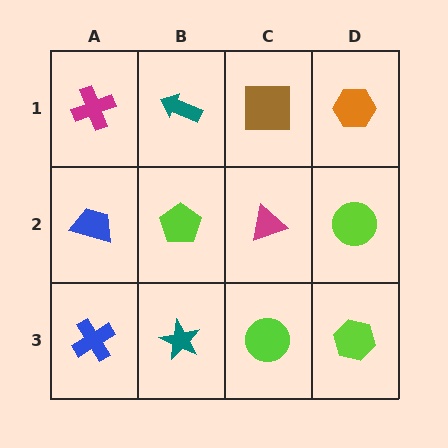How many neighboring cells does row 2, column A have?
3.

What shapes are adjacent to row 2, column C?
A brown square (row 1, column C), a lime circle (row 3, column C), a lime pentagon (row 2, column B), a lime circle (row 2, column D).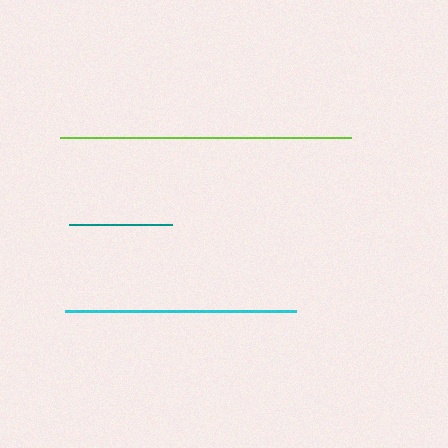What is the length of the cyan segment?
The cyan segment is approximately 232 pixels long.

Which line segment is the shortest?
The teal line is the shortest at approximately 103 pixels.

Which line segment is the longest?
The lime line is the longest at approximately 291 pixels.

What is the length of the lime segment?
The lime segment is approximately 291 pixels long.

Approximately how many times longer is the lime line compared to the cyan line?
The lime line is approximately 1.3 times the length of the cyan line.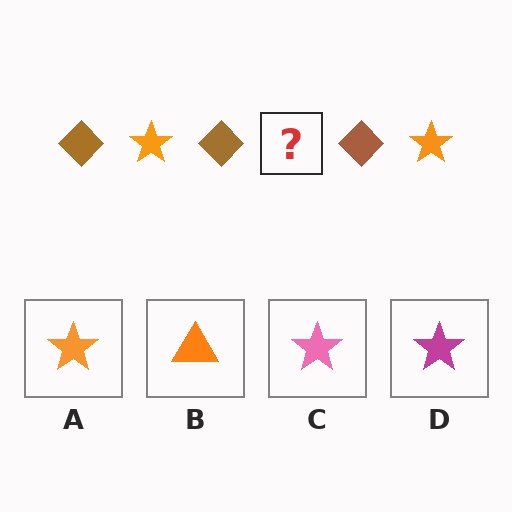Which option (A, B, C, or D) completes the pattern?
A.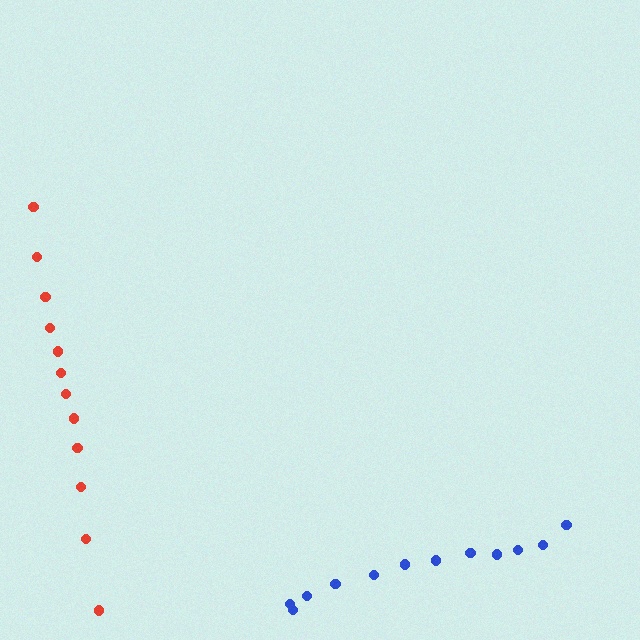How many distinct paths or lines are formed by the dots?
There are 2 distinct paths.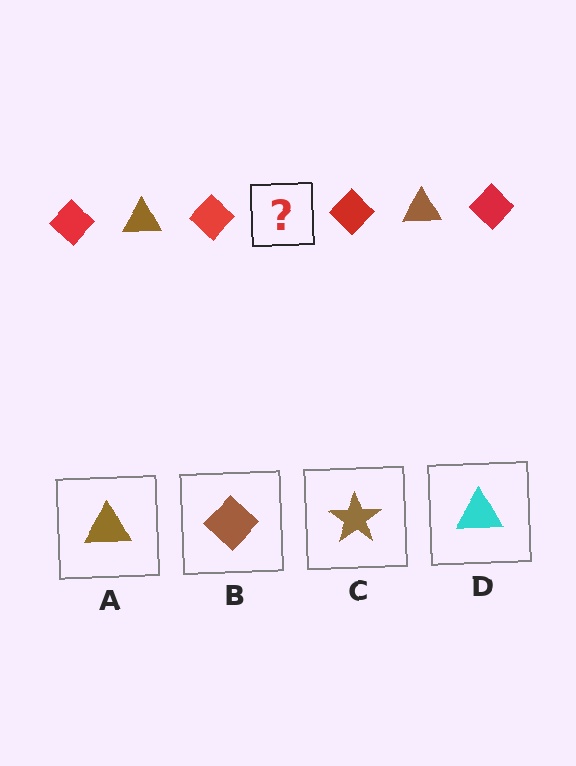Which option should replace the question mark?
Option A.